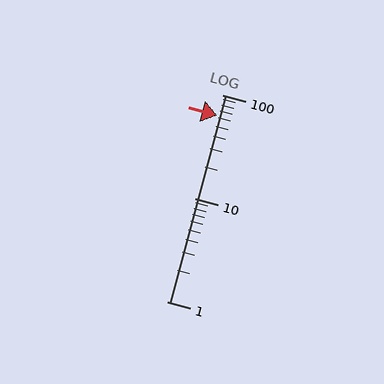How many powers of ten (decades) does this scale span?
The scale spans 2 decades, from 1 to 100.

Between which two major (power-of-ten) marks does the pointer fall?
The pointer is between 10 and 100.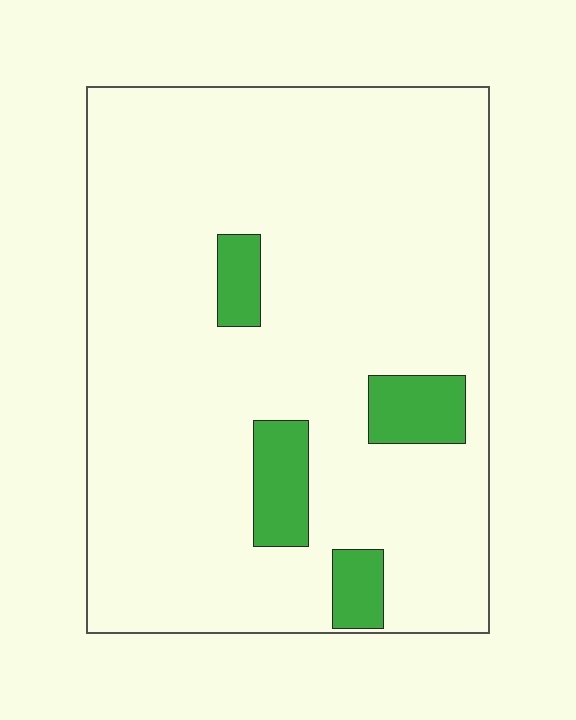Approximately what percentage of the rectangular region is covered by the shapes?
Approximately 10%.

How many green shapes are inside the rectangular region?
4.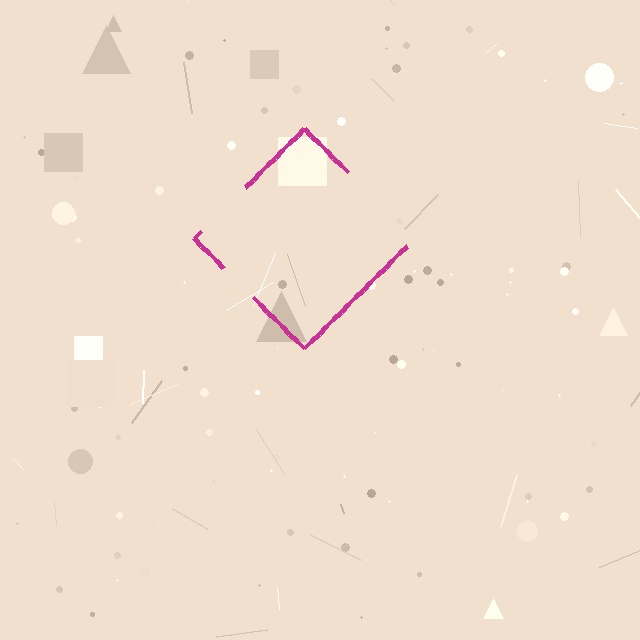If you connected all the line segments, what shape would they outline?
They would outline a diamond.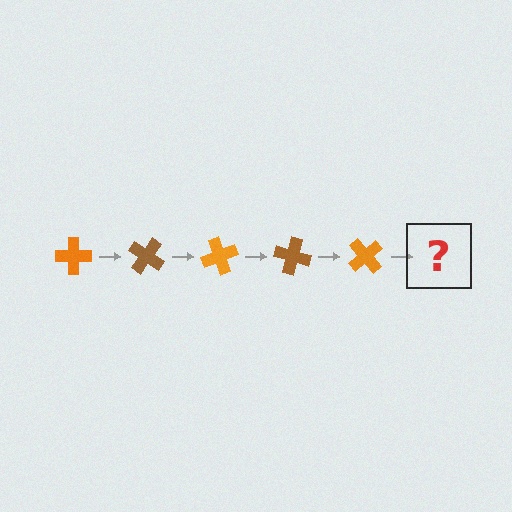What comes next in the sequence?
The next element should be a brown cross, rotated 175 degrees from the start.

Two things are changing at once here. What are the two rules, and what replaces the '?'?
The two rules are that it rotates 35 degrees each step and the color cycles through orange and brown. The '?' should be a brown cross, rotated 175 degrees from the start.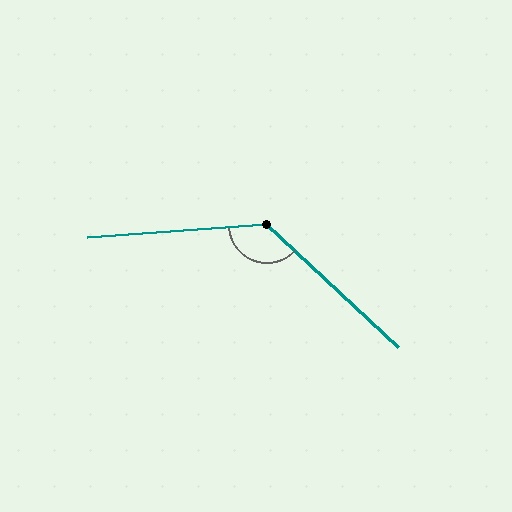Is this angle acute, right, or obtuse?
It is obtuse.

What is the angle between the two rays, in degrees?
Approximately 133 degrees.